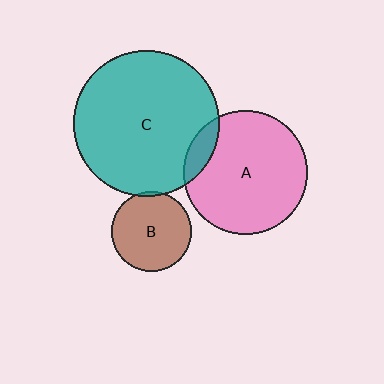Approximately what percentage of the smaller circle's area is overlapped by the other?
Approximately 10%.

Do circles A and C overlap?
Yes.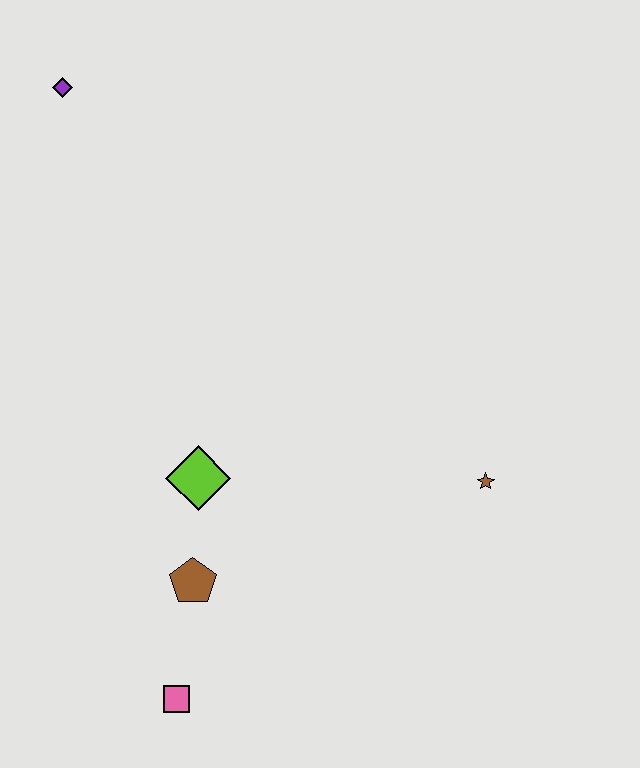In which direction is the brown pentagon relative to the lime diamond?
The brown pentagon is below the lime diamond.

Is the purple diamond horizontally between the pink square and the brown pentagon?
No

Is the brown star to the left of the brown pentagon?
No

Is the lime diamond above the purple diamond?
No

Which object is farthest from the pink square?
The purple diamond is farthest from the pink square.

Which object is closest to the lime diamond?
The brown pentagon is closest to the lime diamond.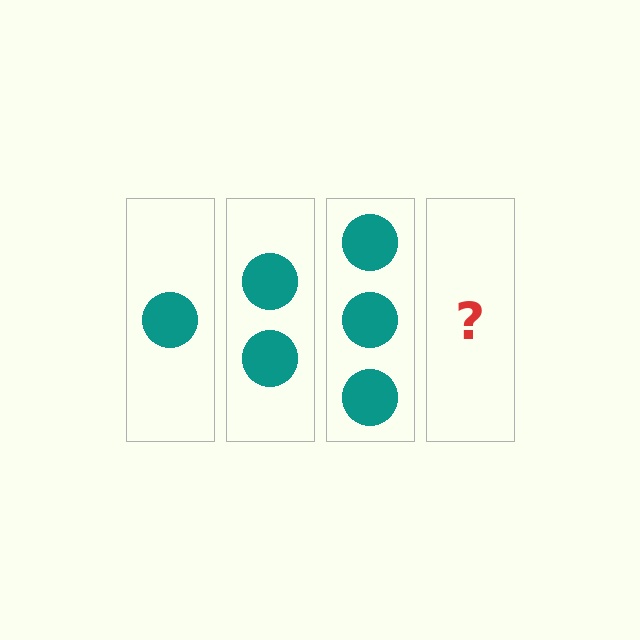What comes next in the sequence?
The next element should be 4 circles.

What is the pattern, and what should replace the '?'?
The pattern is that each step adds one more circle. The '?' should be 4 circles.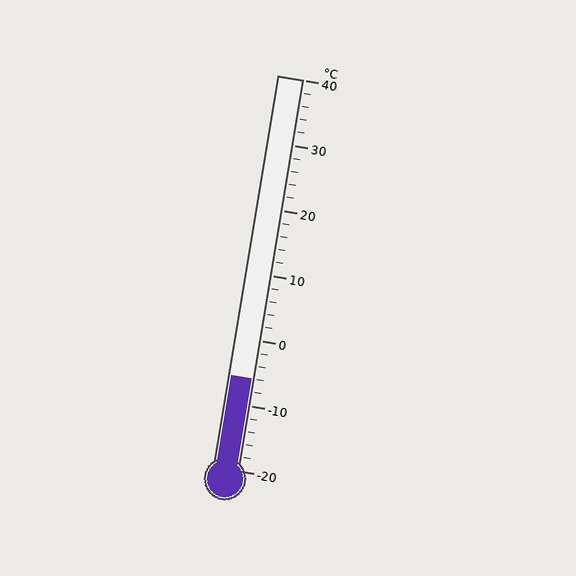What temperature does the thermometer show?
The thermometer shows approximately -6°C.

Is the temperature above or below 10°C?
The temperature is below 10°C.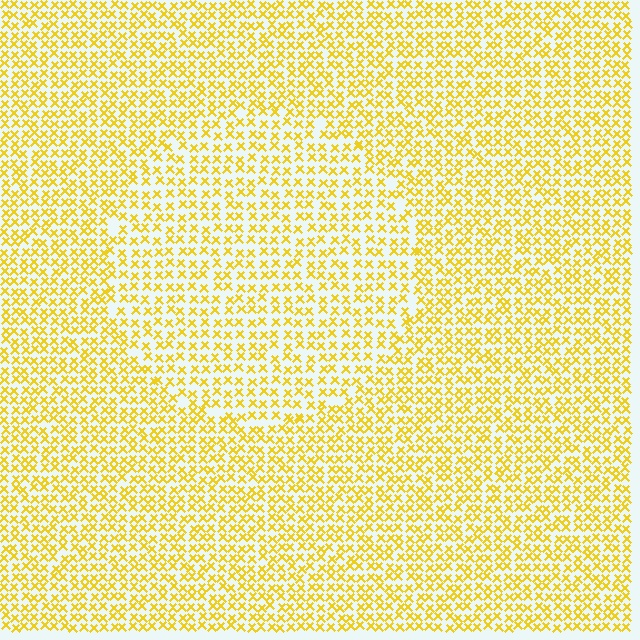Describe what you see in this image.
The image contains small yellow elements arranged at two different densities. A circle-shaped region is visible where the elements are less densely packed than the surrounding area.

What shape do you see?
I see a circle.